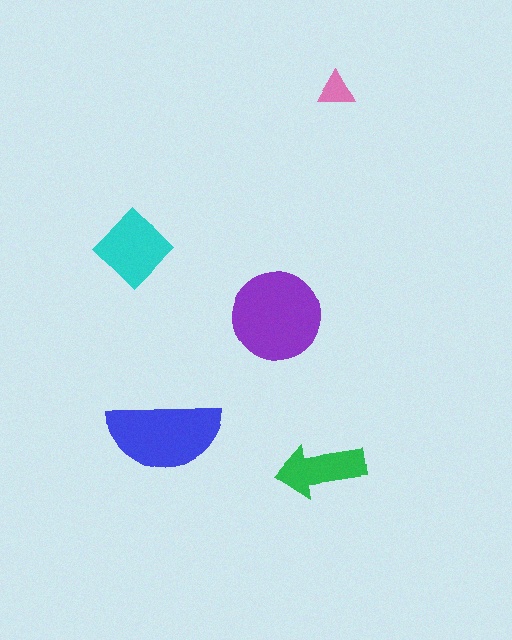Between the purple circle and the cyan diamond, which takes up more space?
The purple circle.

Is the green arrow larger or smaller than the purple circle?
Smaller.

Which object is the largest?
The purple circle.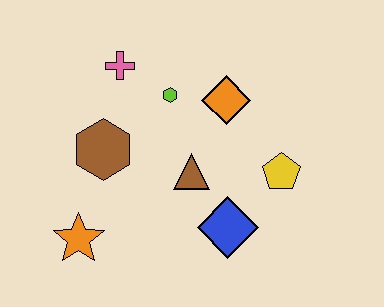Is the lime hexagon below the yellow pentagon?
No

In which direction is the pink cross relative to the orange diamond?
The pink cross is to the left of the orange diamond.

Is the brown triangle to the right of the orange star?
Yes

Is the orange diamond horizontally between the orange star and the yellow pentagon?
Yes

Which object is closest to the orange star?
The brown hexagon is closest to the orange star.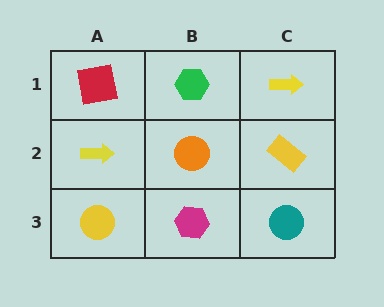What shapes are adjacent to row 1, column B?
An orange circle (row 2, column B), a red square (row 1, column A), a yellow arrow (row 1, column C).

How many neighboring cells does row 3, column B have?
3.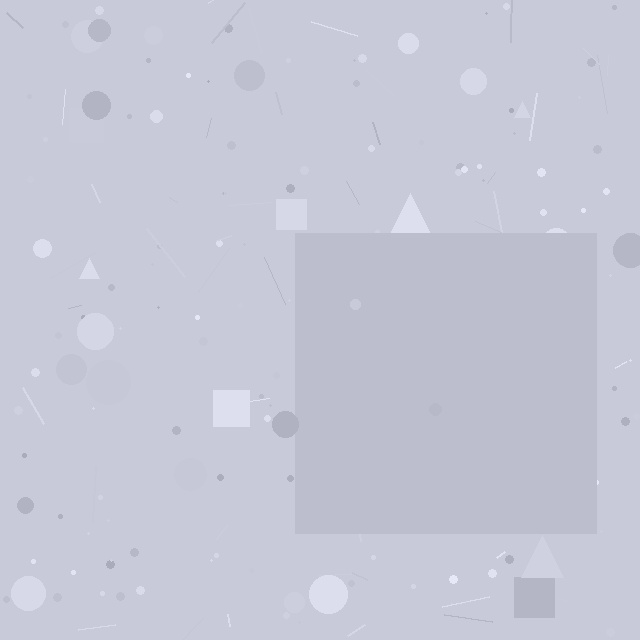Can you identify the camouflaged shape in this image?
The camouflaged shape is a square.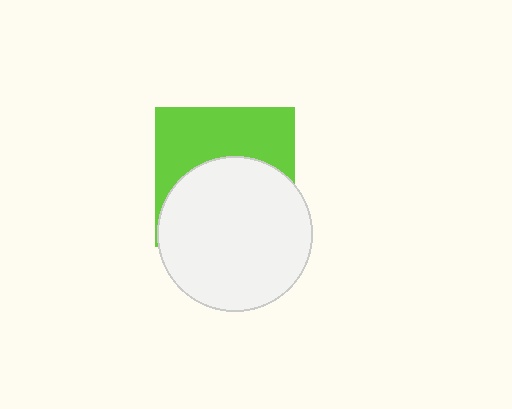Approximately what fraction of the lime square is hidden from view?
Roughly 55% of the lime square is hidden behind the white circle.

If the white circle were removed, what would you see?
You would see the complete lime square.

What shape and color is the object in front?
The object in front is a white circle.